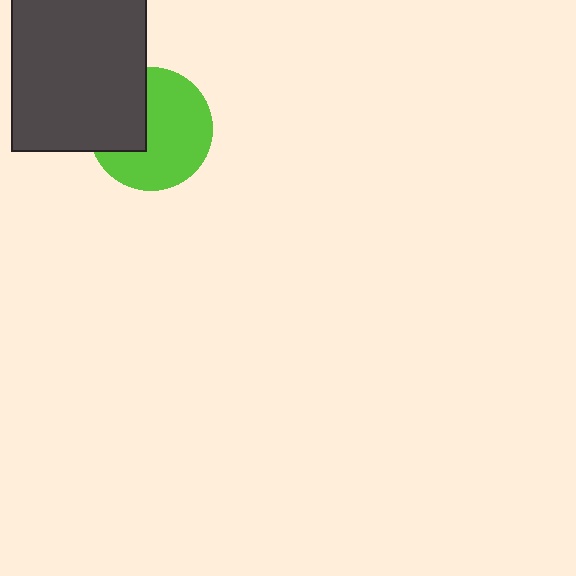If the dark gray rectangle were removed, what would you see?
You would see the complete lime circle.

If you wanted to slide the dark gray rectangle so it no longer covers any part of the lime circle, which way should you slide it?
Slide it left — that is the most direct way to separate the two shapes.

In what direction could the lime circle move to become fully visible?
The lime circle could move right. That would shift it out from behind the dark gray rectangle entirely.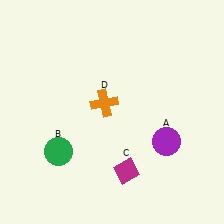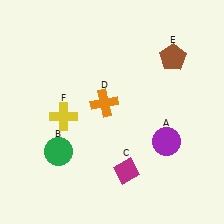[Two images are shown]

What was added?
A brown pentagon (E), a yellow cross (F) were added in Image 2.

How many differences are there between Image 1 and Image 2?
There are 2 differences between the two images.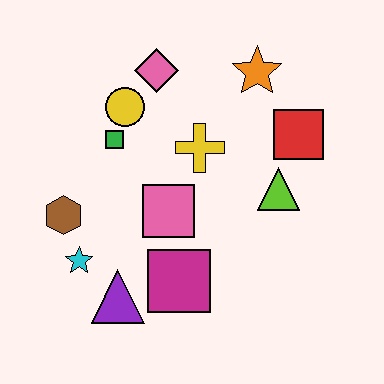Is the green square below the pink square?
No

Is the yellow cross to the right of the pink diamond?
Yes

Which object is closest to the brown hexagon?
The cyan star is closest to the brown hexagon.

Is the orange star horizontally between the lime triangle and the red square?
No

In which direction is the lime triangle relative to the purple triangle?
The lime triangle is to the right of the purple triangle.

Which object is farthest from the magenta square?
The orange star is farthest from the magenta square.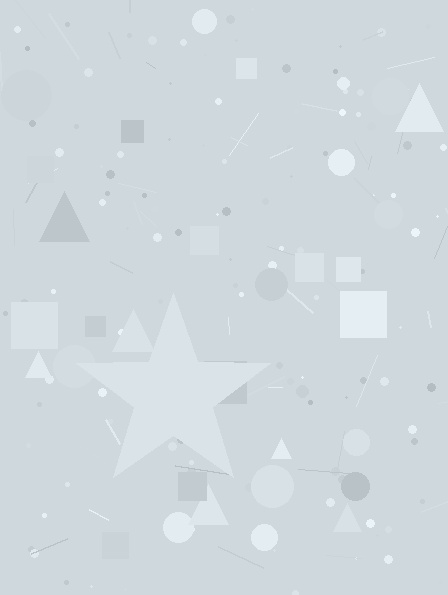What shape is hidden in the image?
A star is hidden in the image.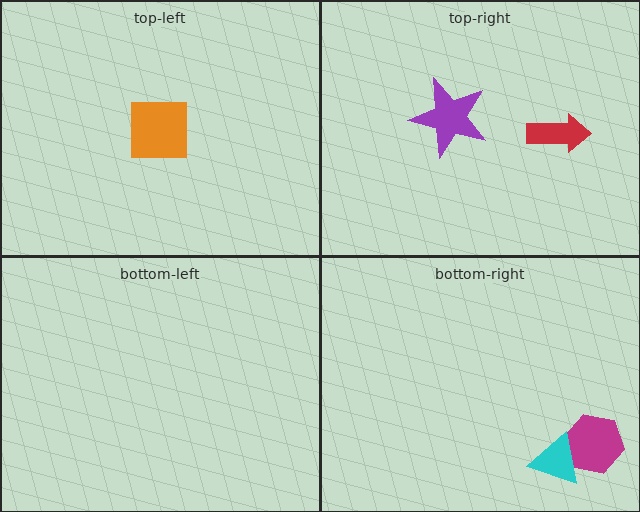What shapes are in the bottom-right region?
The magenta hexagon, the cyan triangle.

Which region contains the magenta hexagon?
The bottom-right region.